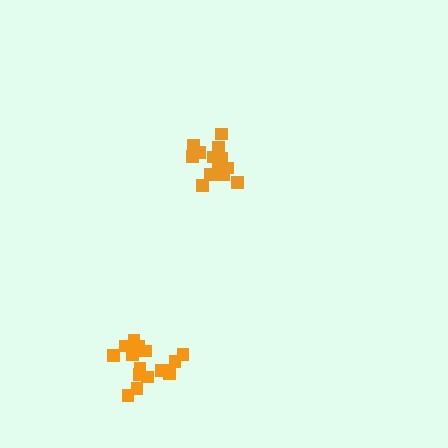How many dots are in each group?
Group 1: 15 dots, Group 2: 16 dots (31 total).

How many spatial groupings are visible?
There are 2 spatial groupings.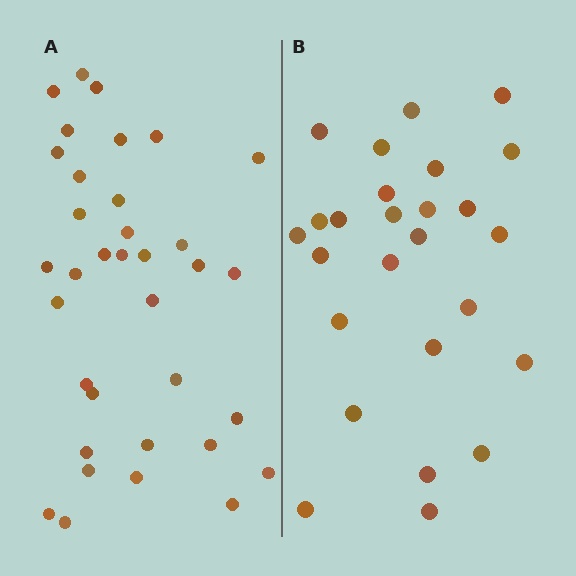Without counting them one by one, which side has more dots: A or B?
Region A (the left region) has more dots.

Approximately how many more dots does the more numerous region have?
Region A has roughly 8 or so more dots than region B.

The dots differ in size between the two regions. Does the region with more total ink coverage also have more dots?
No. Region B has more total ink coverage because its dots are larger, but region A actually contains more individual dots. Total area can be misleading — the number of items is what matters here.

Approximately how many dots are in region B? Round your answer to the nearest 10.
About 30 dots. (The exact count is 26, which rounds to 30.)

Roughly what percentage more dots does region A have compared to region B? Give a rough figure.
About 35% more.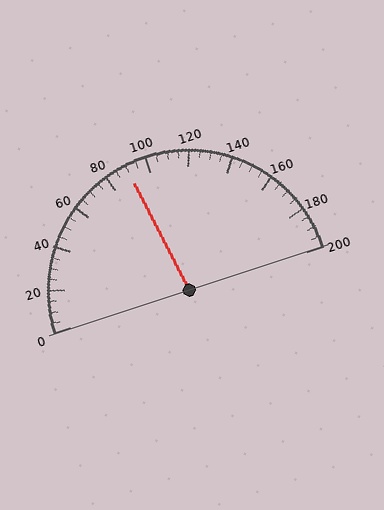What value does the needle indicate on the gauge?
The needle indicates approximately 90.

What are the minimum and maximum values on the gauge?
The gauge ranges from 0 to 200.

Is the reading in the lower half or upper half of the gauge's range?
The reading is in the lower half of the range (0 to 200).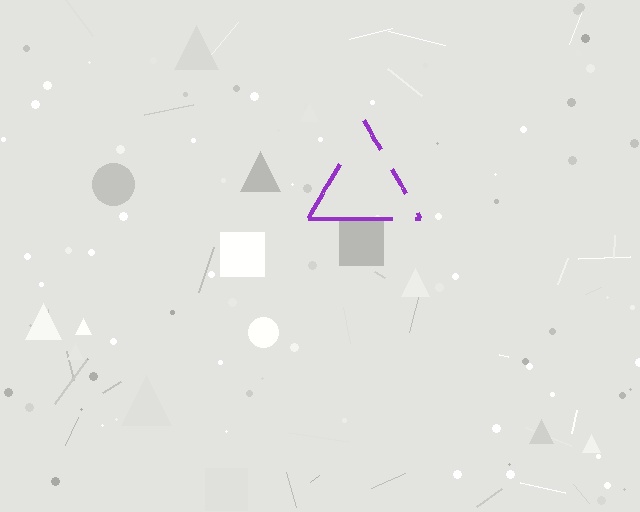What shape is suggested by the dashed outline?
The dashed outline suggests a triangle.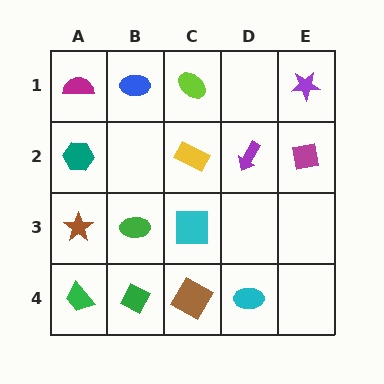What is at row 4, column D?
A cyan ellipse.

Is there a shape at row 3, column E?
No, that cell is empty.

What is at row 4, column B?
A green diamond.